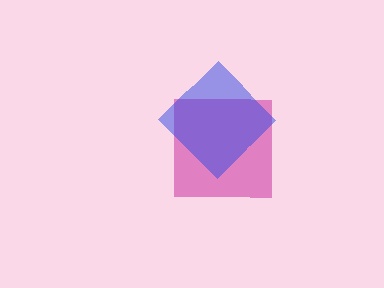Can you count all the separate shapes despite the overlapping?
Yes, there are 2 separate shapes.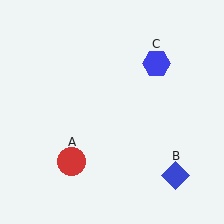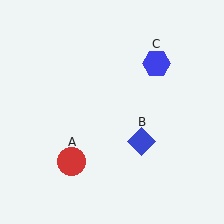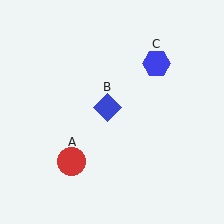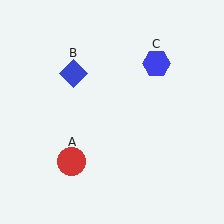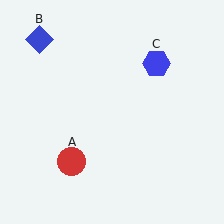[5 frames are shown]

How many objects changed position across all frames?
1 object changed position: blue diamond (object B).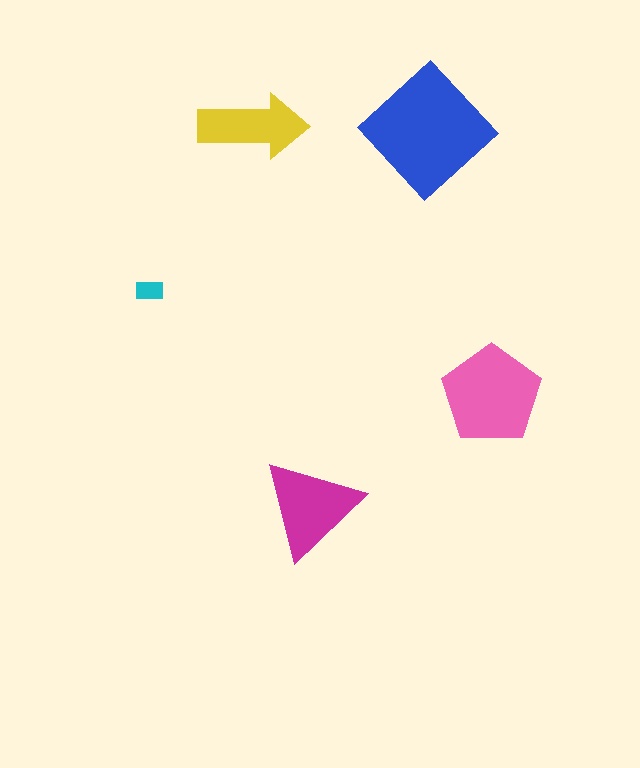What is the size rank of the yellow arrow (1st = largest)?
4th.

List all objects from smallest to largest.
The cyan rectangle, the yellow arrow, the magenta triangle, the pink pentagon, the blue diamond.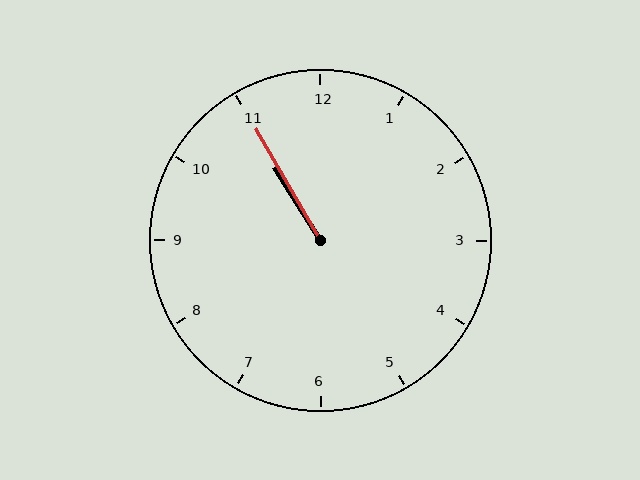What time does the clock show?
10:55.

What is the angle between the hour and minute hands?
Approximately 2 degrees.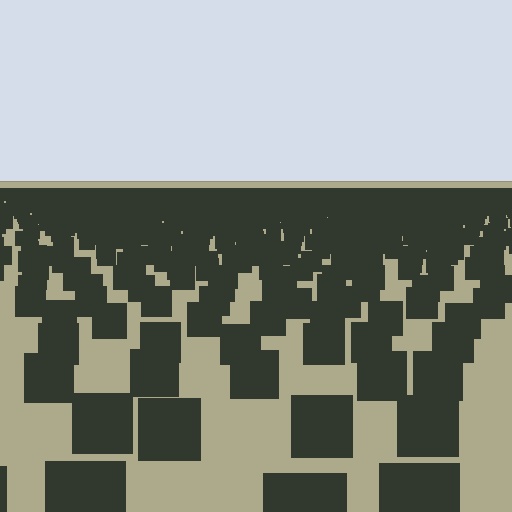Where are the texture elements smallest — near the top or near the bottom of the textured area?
Near the top.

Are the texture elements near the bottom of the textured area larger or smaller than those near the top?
Larger. Near the bottom, elements are closer to the viewer and appear at a bigger on-screen size.